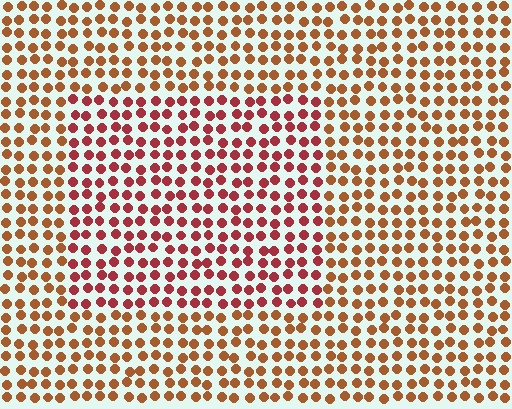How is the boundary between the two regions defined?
The boundary is defined purely by a slight shift in hue (about 31 degrees). Spacing, size, and orientation are identical on both sides.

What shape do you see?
I see a rectangle.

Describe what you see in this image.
The image is filled with small brown elements in a uniform arrangement. A rectangle-shaped region is visible where the elements are tinted to a slightly different hue, forming a subtle color boundary.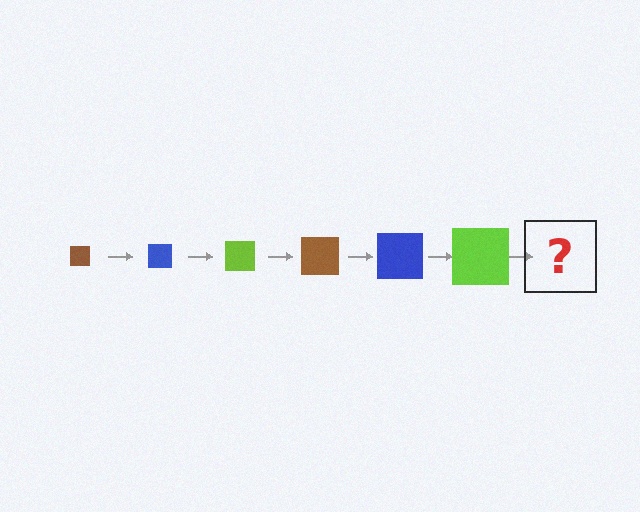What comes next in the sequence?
The next element should be a brown square, larger than the previous one.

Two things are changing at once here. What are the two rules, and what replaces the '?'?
The two rules are that the square grows larger each step and the color cycles through brown, blue, and lime. The '?' should be a brown square, larger than the previous one.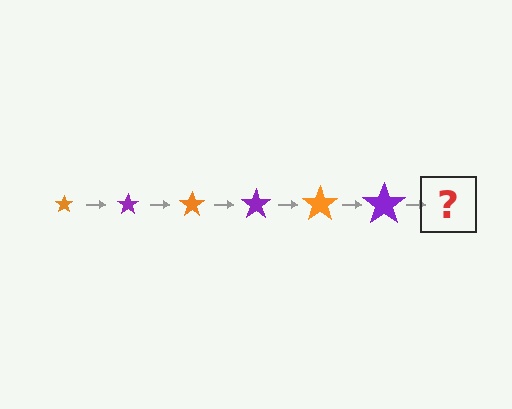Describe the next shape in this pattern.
It should be an orange star, larger than the previous one.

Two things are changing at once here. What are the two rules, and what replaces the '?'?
The two rules are that the star grows larger each step and the color cycles through orange and purple. The '?' should be an orange star, larger than the previous one.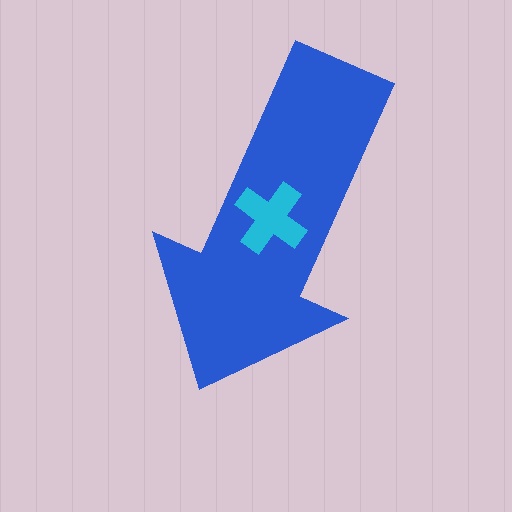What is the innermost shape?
The cyan cross.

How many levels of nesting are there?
2.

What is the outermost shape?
The blue arrow.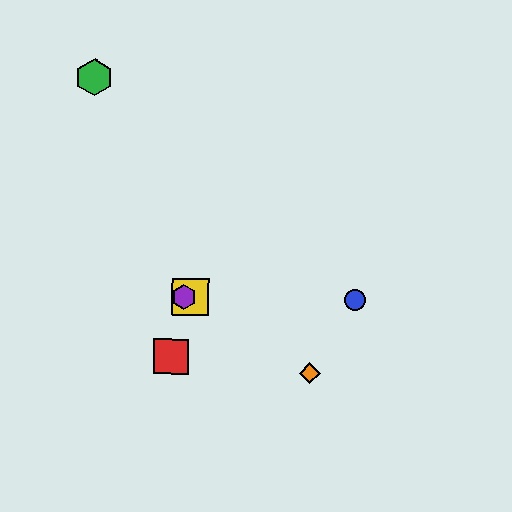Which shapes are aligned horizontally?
The blue circle, the yellow square, the purple hexagon are aligned horizontally.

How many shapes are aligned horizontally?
3 shapes (the blue circle, the yellow square, the purple hexagon) are aligned horizontally.